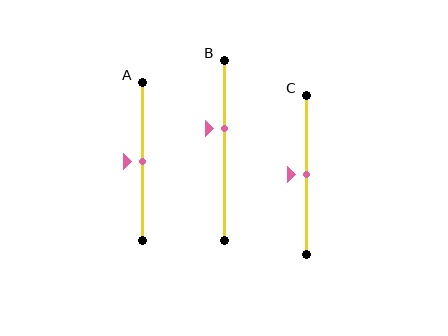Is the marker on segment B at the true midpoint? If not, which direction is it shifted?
No, the marker on segment B is shifted upward by about 12% of the segment length.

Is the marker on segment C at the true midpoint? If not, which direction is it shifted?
Yes, the marker on segment C is at the true midpoint.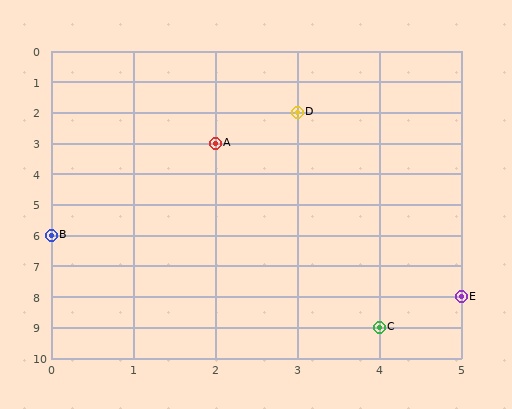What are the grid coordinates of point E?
Point E is at grid coordinates (5, 8).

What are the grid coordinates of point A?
Point A is at grid coordinates (2, 3).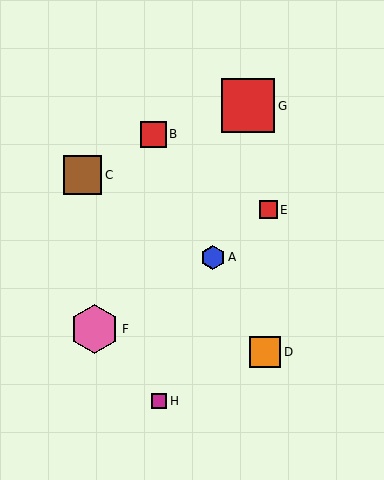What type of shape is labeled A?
Shape A is a blue hexagon.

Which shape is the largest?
The red square (labeled G) is the largest.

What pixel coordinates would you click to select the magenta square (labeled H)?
Click at (159, 401) to select the magenta square H.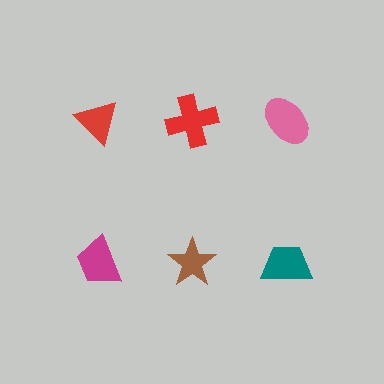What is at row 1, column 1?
A red triangle.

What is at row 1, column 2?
A red cross.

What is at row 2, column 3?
A teal trapezoid.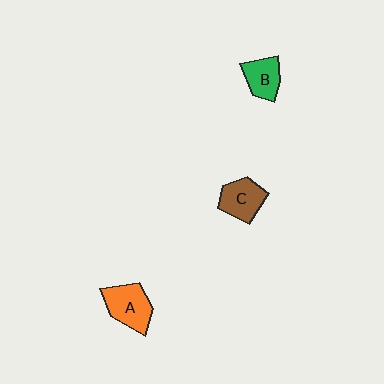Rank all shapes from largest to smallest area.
From largest to smallest: A (orange), C (brown), B (green).